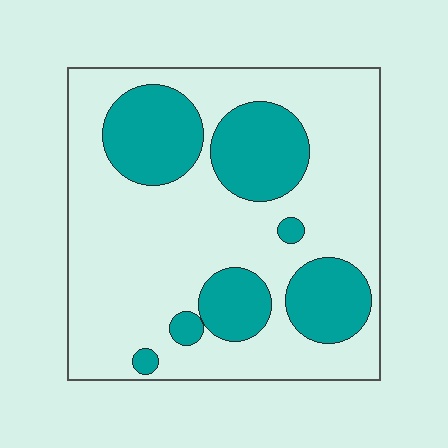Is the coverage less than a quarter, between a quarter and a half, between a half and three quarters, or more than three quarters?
Between a quarter and a half.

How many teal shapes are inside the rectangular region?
7.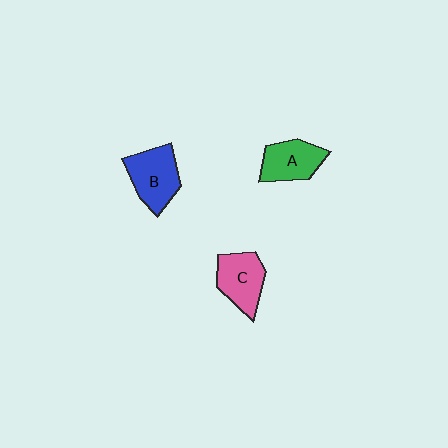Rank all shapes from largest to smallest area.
From largest to smallest: B (blue), C (pink), A (green).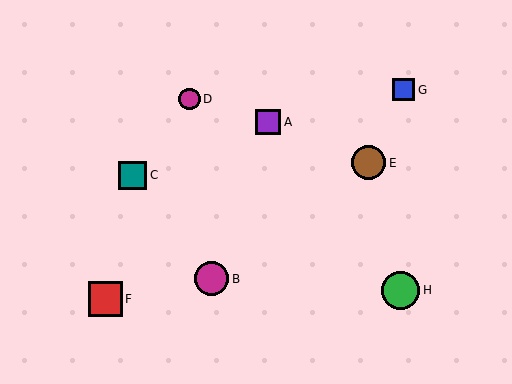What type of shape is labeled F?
Shape F is a red square.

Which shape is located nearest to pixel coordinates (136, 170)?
The teal square (labeled C) at (133, 175) is nearest to that location.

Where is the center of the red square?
The center of the red square is at (105, 299).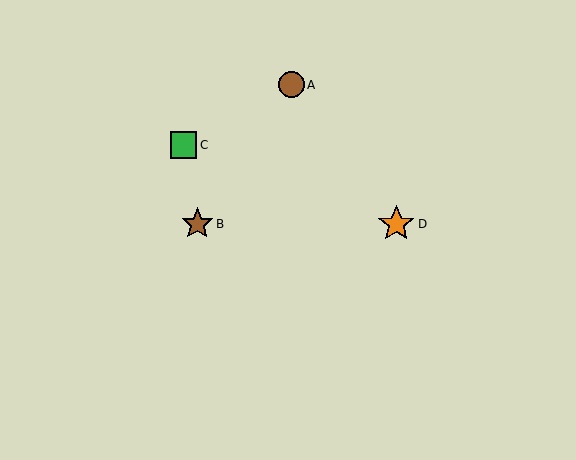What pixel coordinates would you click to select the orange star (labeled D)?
Click at (396, 224) to select the orange star D.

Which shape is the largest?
The orange star (labeled D) is the largest.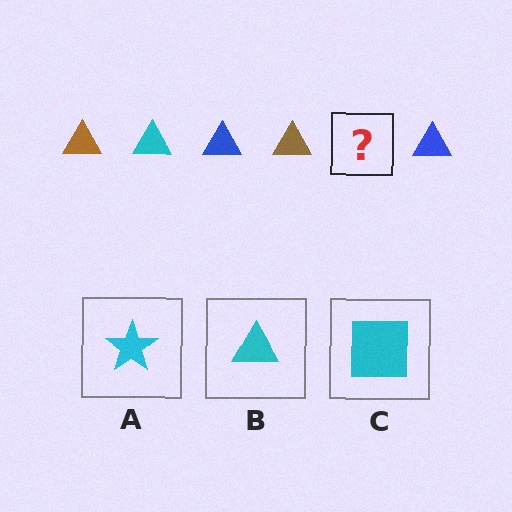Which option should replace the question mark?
Option B.